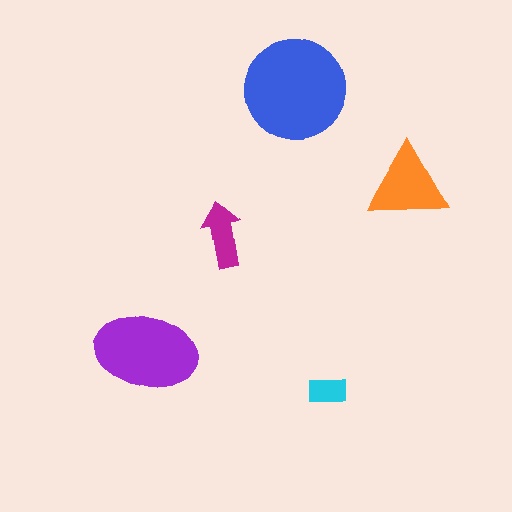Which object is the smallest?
The cyan rectangle.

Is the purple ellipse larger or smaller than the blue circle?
Smaller.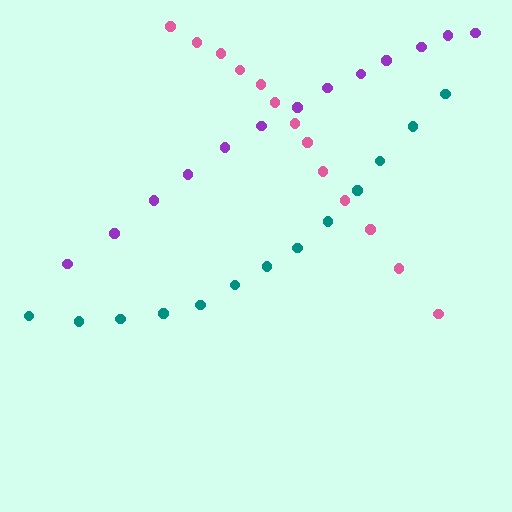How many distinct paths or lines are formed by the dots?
There are 3 distinct paths.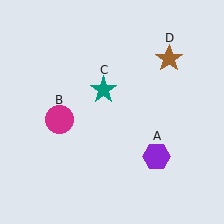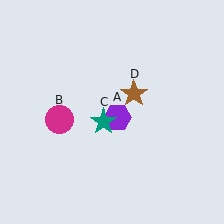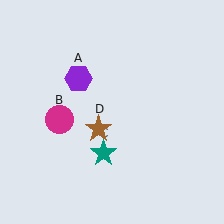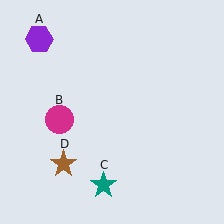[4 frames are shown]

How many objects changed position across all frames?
3 objects changed position: purple hexagon (object A), teal star (object C), brown star (object D).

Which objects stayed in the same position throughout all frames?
Magenta circle (object B) remained stationary.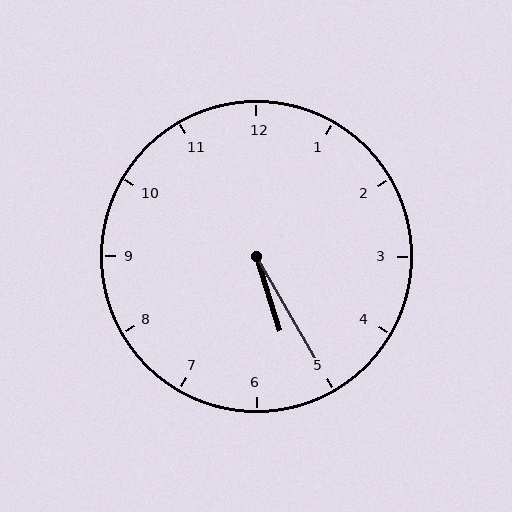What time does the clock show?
5:25.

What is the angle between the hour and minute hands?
Approximately 12 degrees.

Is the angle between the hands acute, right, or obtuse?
It is acute.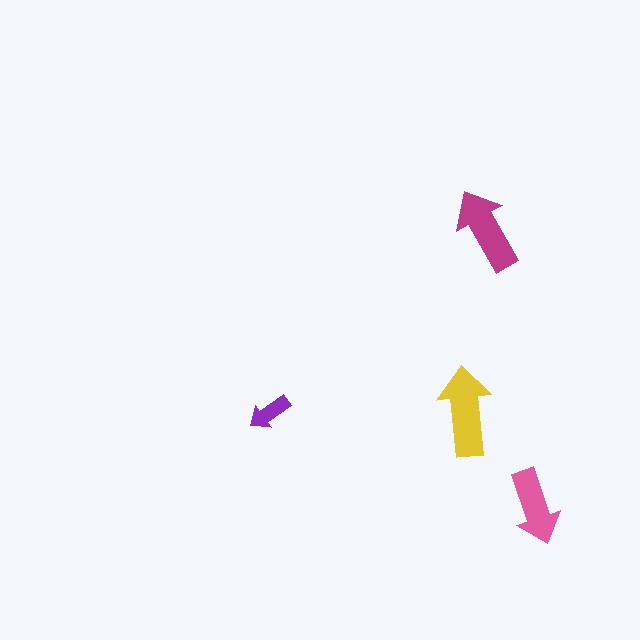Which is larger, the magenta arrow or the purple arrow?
The magenta one.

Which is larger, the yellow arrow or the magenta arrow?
The yellow one.